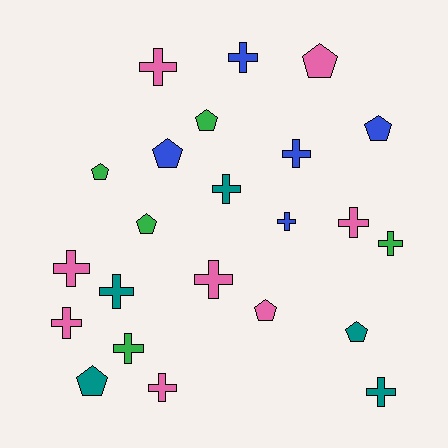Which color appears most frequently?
Pink, with 8 objects.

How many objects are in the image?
There are 23 objects.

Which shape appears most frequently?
Cross, with 14 objects.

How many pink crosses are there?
There are 6 pink crosses.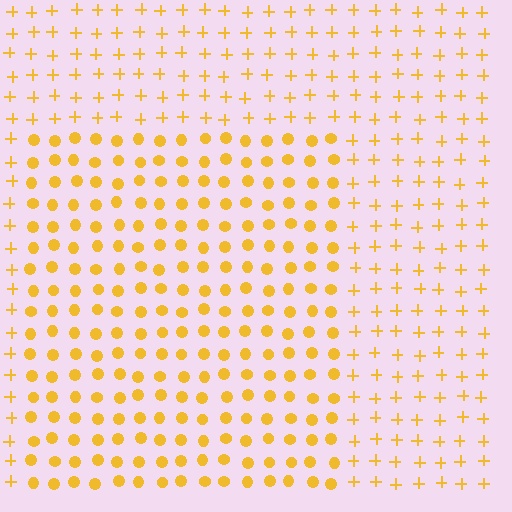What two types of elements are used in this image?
The image uses circles inside the rectangle region and plus signs outside it.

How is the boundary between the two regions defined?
The boundary is defined by a change in element shape: circles inside vs. plus signs outside. All elements share the same color and spacing.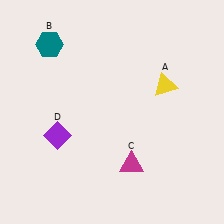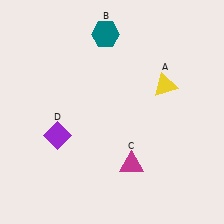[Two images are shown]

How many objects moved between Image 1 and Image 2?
1 object moved between the two images.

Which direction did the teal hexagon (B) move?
The teal hexagon (B) moved right.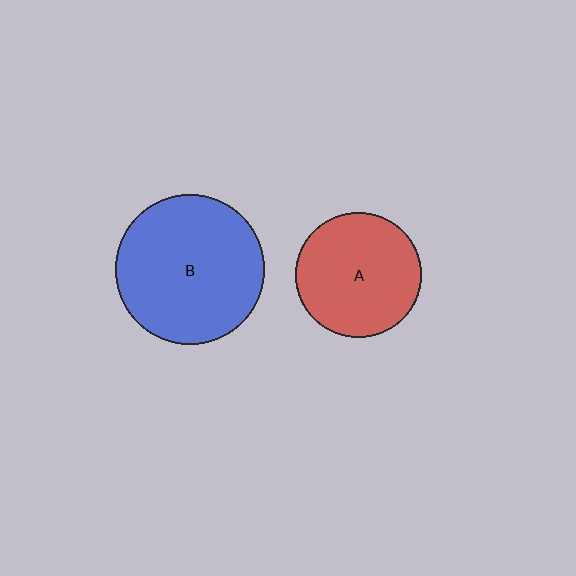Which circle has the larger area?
Circle B (blue).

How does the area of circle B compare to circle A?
Approximately 1.4 times.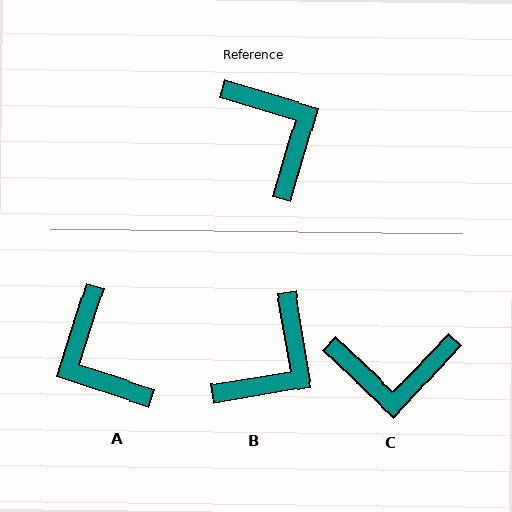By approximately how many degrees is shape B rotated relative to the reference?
Approximately 64 degrees clockwise.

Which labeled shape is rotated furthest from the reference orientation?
A, about 179 degrees away.